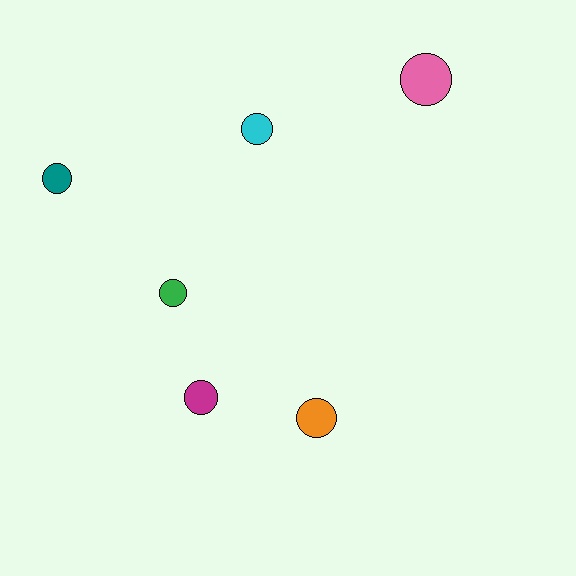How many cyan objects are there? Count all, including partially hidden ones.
There is 1 cyan object.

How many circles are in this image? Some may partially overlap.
There are 6 circles.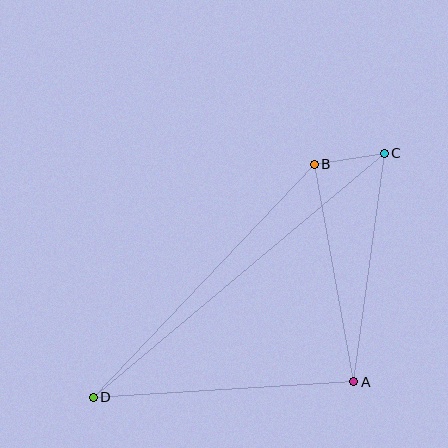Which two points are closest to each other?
Points B and C are closest to each other.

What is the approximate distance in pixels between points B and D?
The distance between B and D is approximately 321 pixels.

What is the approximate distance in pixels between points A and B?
The distance between A and B is approximately 221 pixels.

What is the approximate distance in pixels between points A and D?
The distance between A and D is approximately 261 pixels.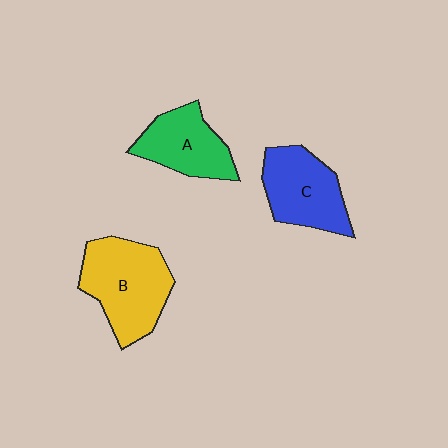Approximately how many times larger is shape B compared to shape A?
Approximately 1.4 times.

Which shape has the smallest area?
Shape A (green).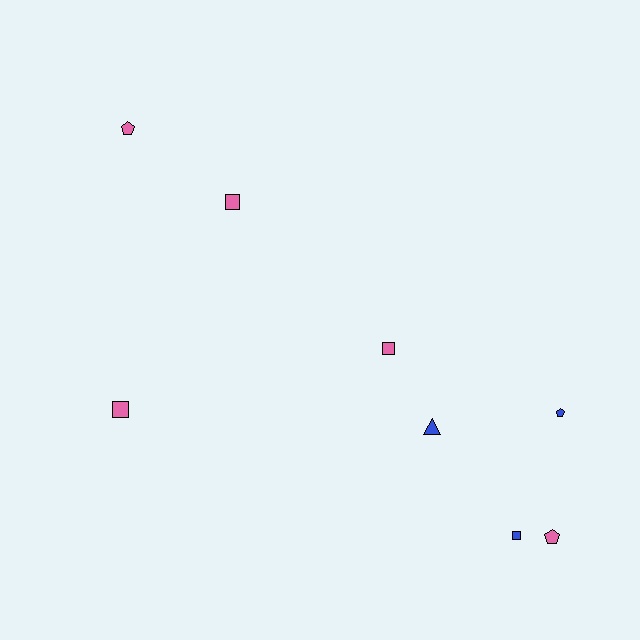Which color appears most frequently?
Pink, with 5 objects.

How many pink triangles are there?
There are no pink triangles.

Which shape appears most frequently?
Square, with 4 objects.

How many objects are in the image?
There are 8 objects.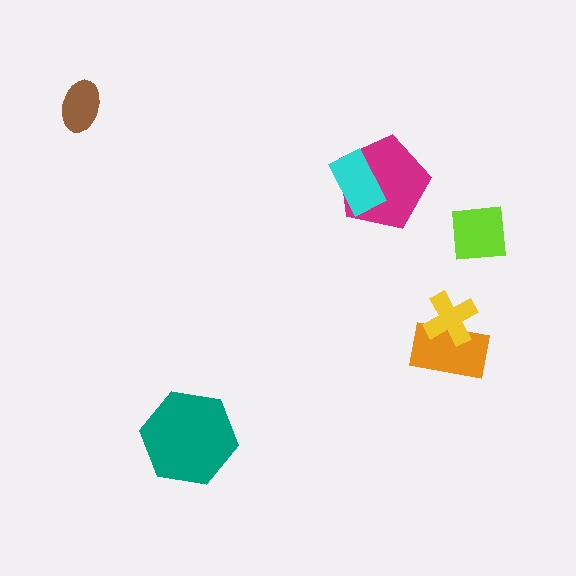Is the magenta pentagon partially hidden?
Yes, it is partially covered by another shape.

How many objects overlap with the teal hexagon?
0 objects overlap with the teal hexagon.